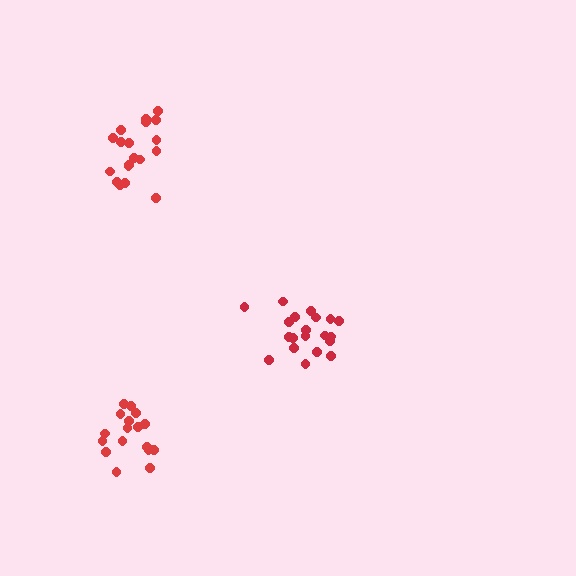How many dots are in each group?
Group 1: 20 dots, Group 2: 19 dots, Group 3: 17 dots (56 total).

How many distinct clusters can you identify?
There are 3 distinct clusters.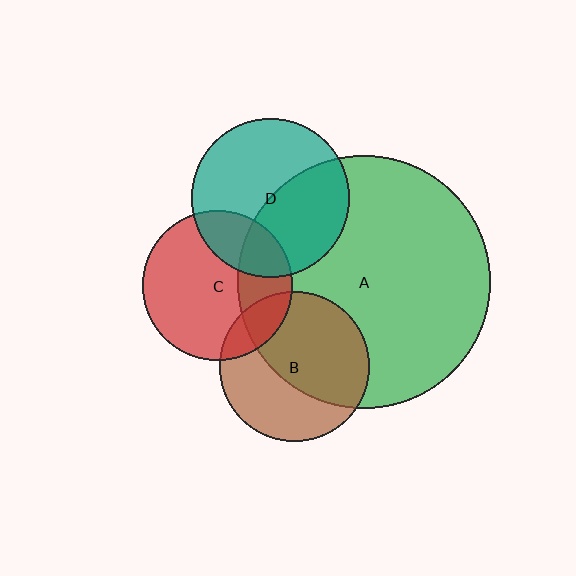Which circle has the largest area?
Circle A (green).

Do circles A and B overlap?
Yes.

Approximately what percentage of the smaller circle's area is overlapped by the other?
Approximately 55%.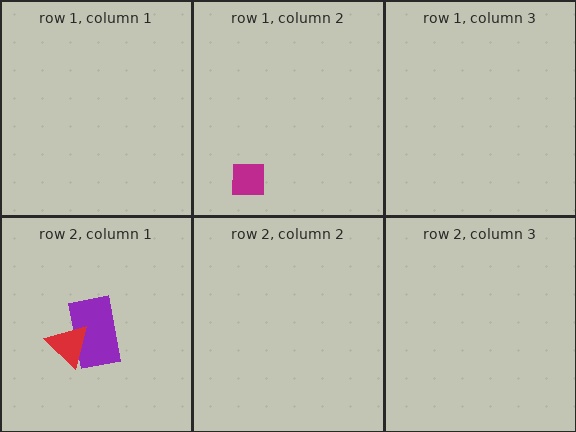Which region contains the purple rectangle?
The row 2, column 1 region.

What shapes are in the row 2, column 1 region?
The purple rectangle, the red triangle.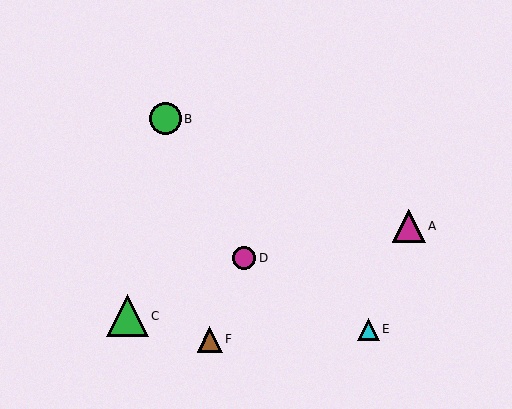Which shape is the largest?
The green triangle (labeled C) is the largest.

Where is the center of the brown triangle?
The center of the brown triangle is at (210, 339).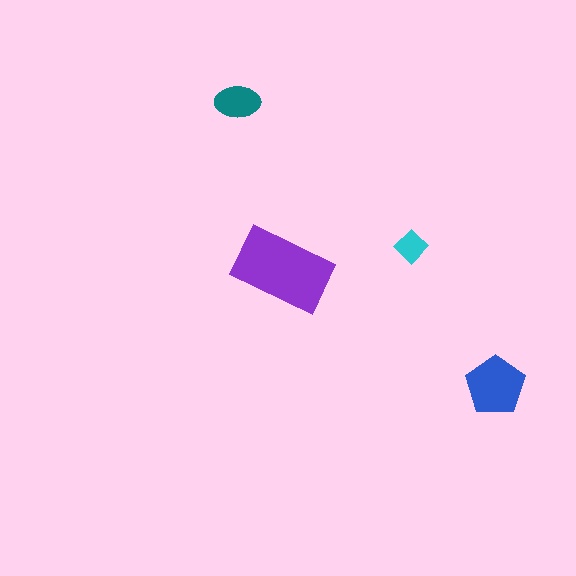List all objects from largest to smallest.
The purple rectangle, the blue pentagon, the teal ellipse, the cyan diamond.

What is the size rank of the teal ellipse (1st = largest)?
3rd.